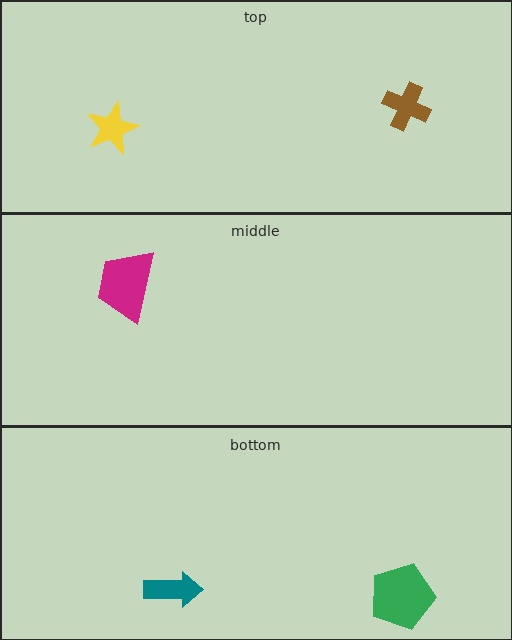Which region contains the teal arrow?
The bottom region.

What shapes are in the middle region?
The magenta trapezoid.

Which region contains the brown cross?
The top region.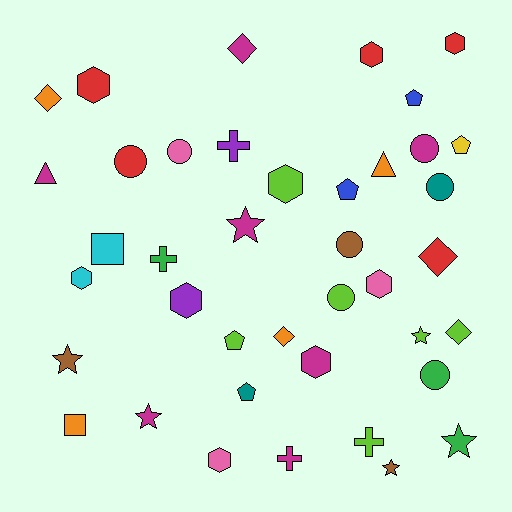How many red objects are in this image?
There are 5 red objects.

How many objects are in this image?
There are 40 objects.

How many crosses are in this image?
There are 4 crosses.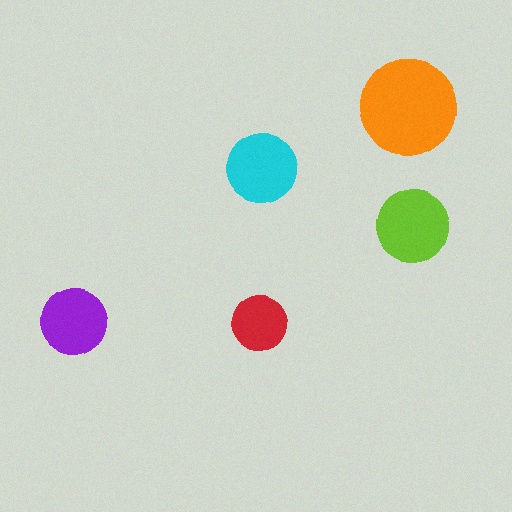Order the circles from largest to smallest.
the orange one, the lime one, the cyan one, the purple one, the red one.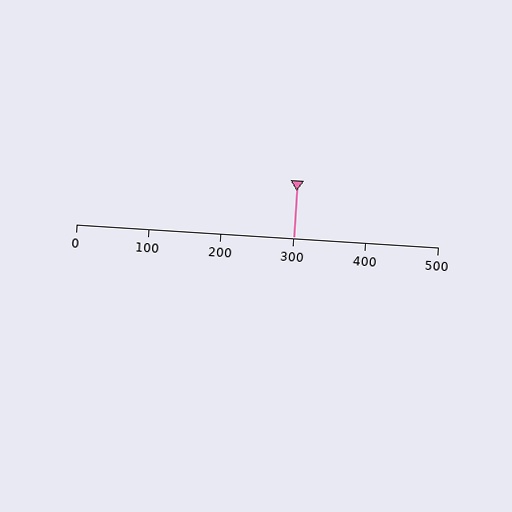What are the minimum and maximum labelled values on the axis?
The axis runs from 0 to 500.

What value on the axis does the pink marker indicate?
The marker indicates approximately 300.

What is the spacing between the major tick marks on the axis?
The major ticks are spaced 100 apart.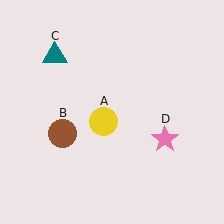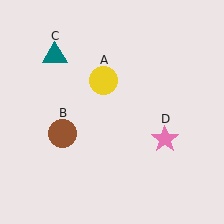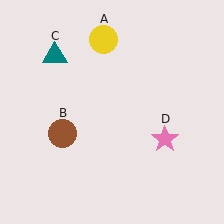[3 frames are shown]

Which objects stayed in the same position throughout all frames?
Brown circle (object B) and teal triangle (object C) and pink star (object D) remained stationary.